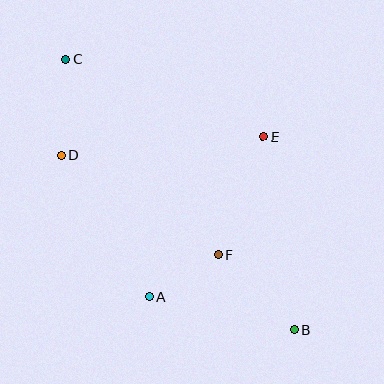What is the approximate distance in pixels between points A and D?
The distance between A and D is approximately 166 pixels.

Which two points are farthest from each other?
Points B and C are farthest from each other.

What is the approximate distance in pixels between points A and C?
The distance between A and C is approximately 251 pixels.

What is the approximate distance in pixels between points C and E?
The distance between C and E is approximately 212 pixels.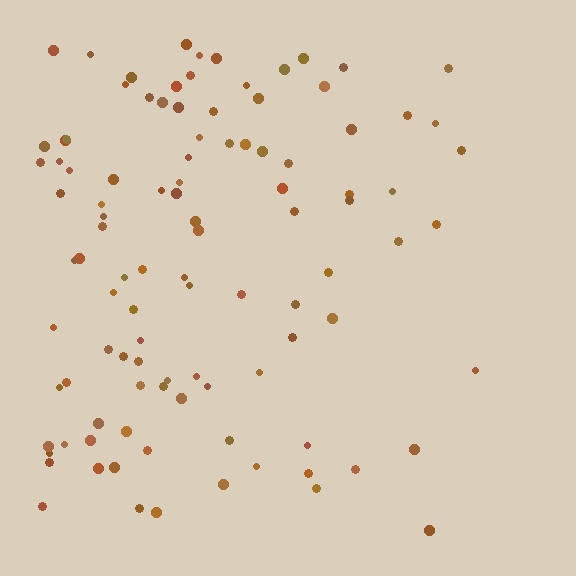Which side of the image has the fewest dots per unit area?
The right.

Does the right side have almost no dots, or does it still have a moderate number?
Still a moderate number, just noticeably fewer than the left.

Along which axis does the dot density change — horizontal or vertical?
Horizontal.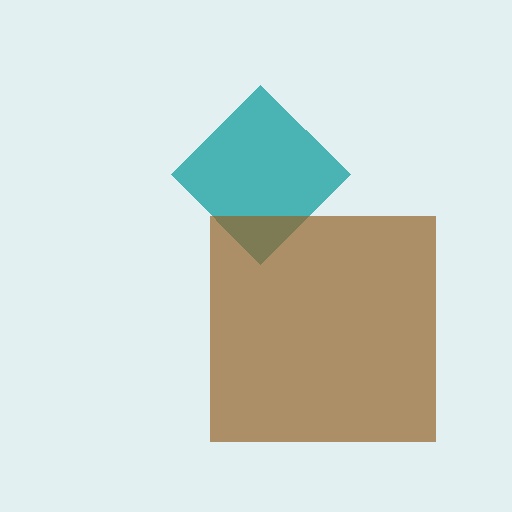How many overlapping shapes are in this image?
There are 2 overlapping shapes in the image.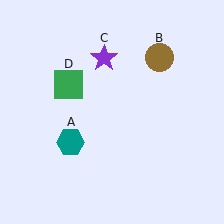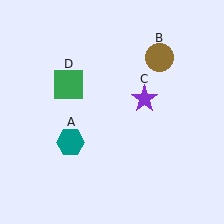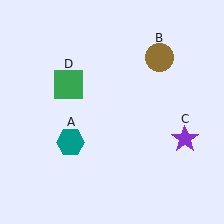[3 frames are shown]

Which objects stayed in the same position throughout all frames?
Teal hexagon (object A) and brown circle (object B) and green square (object D) remained stationary.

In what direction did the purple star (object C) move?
The purple star (object C) moved down and to the right.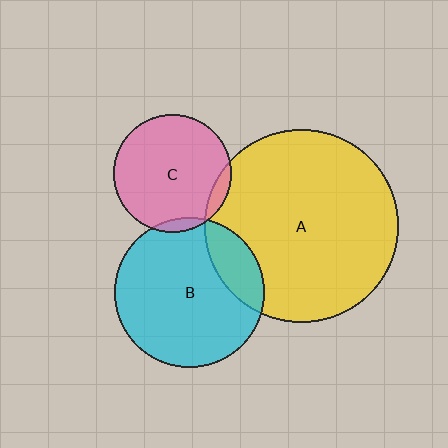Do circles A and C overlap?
Yes.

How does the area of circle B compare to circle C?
Approximately 1.6 times.